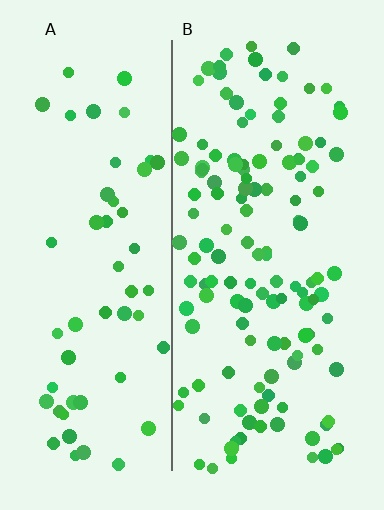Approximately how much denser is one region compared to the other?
Approximately 2.4× — region B over region A.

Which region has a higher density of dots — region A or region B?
B (the right).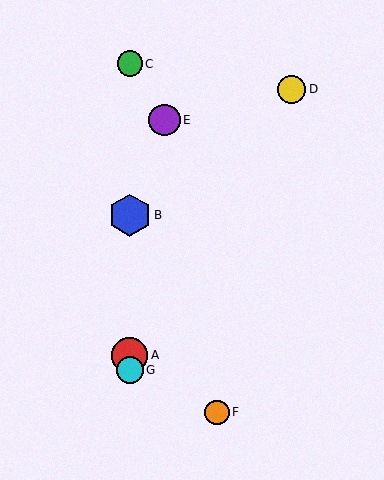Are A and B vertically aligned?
Yes, both are at x≈130.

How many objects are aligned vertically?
4 objects (A, B, C, G) are aligned vertically.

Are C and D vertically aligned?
No, C is at x≈130 and D is at x≈292.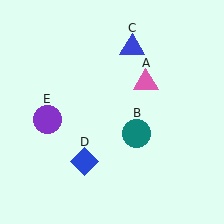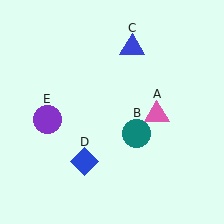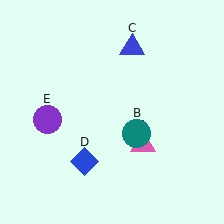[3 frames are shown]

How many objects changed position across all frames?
1 object changed position: pink triangle (object A).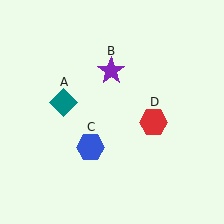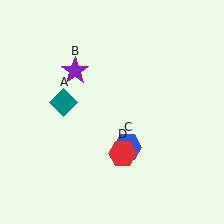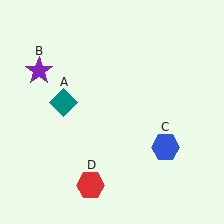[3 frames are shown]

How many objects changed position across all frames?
3 objects changed position: purple star (object B), blue hexagon (object C), red hexagon (object D).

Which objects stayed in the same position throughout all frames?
Teal diamond (object A) remained stationary.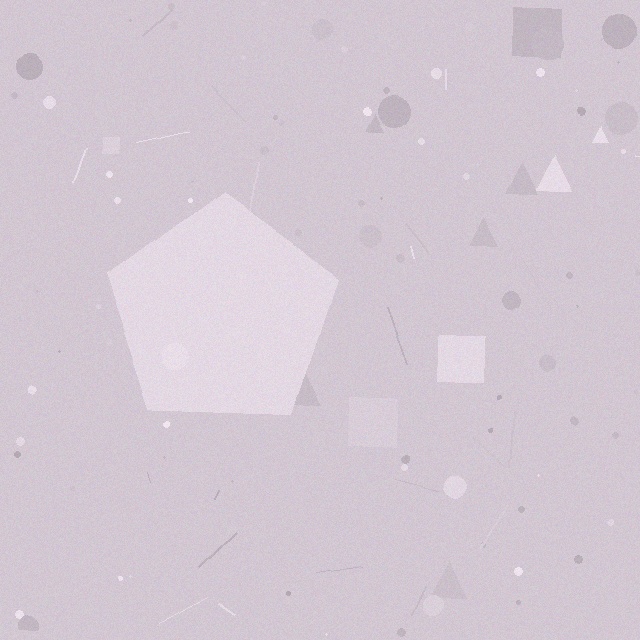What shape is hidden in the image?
A pentagon is hidden in the image.